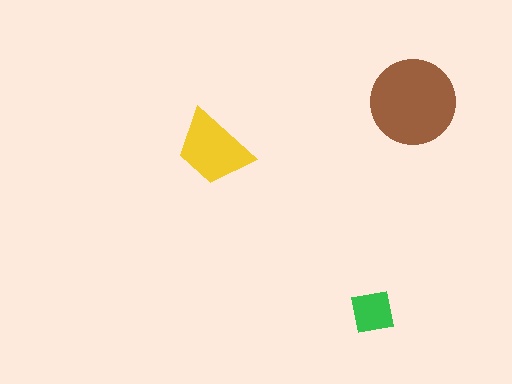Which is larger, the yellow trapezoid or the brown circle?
The brown circle.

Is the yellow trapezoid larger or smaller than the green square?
Larger.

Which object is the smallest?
The green square.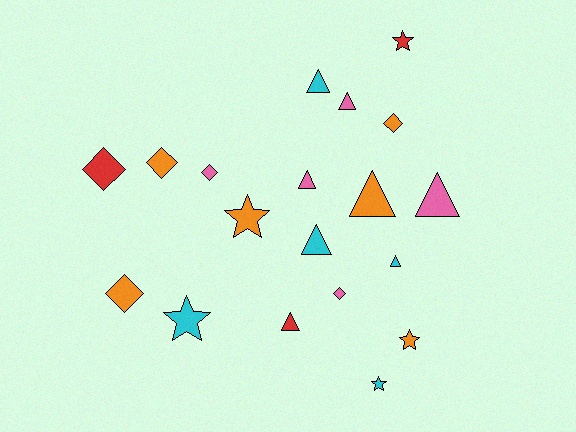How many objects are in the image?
There are 19 objects.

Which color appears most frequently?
Orange, with 6 objects.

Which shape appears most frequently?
Triangle, with 8 objects.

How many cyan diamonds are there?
There are no cyan diamonds.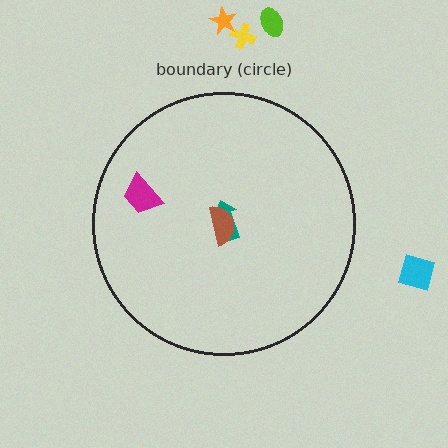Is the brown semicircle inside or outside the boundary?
Inside.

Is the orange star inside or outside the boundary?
Outside.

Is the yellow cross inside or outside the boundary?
Outside.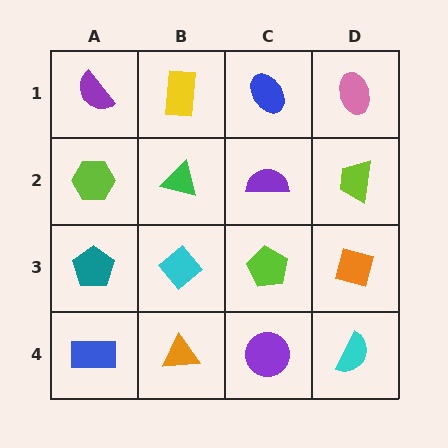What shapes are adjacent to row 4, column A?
A teal pentagon (row 3, column A), an orange triangle (row 4, column B).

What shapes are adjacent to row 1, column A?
A lime hexagon (row 2, column A), a yellow rectangle (row 1, column B).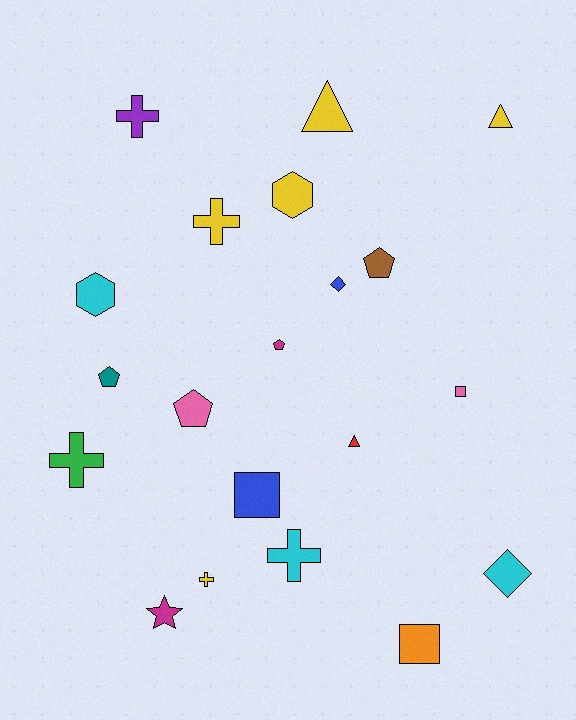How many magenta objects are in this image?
There are 2 magenta objects.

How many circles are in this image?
There are no circles.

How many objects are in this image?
There are 20 objects.